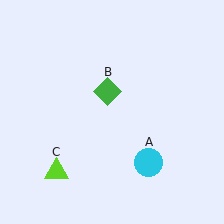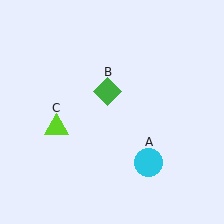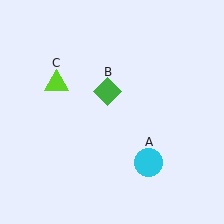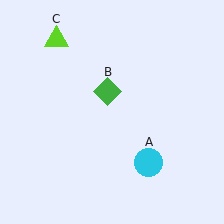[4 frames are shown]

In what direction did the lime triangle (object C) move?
The lime triangle (object C) moved up.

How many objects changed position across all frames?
1 object changed position: lime triangle (object C).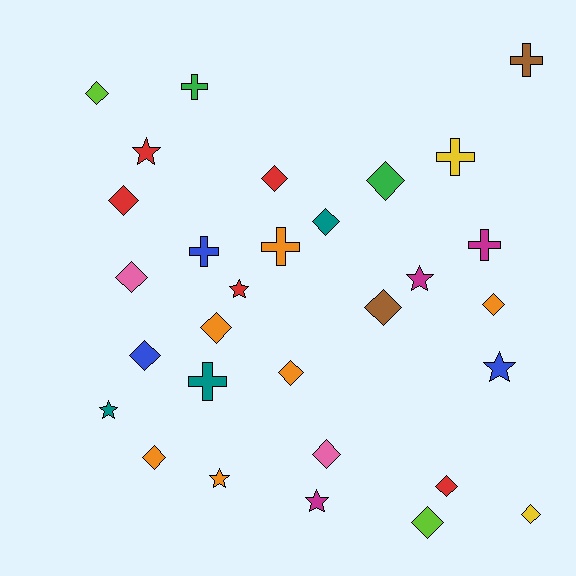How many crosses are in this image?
There are 7 crosses.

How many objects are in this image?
There are 30 objects.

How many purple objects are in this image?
There are no purple objects.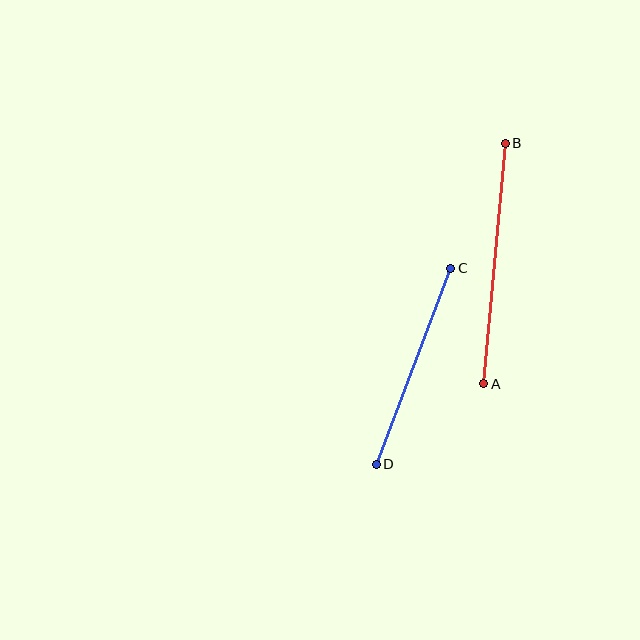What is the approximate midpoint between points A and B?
The midpoint is at approximately (494, 263) pixels.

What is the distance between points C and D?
The distance is approximately 209 pixels.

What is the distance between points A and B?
The distance is approximately 242 pixels.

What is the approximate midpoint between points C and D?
The midpoint is at approximately (414, 366) pixels.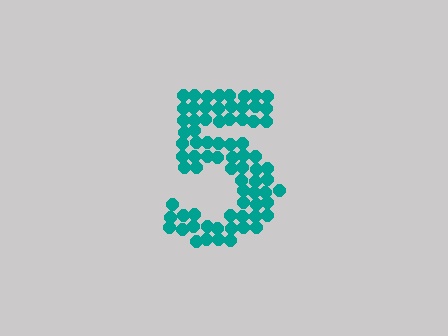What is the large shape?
The large shape is the digit 5.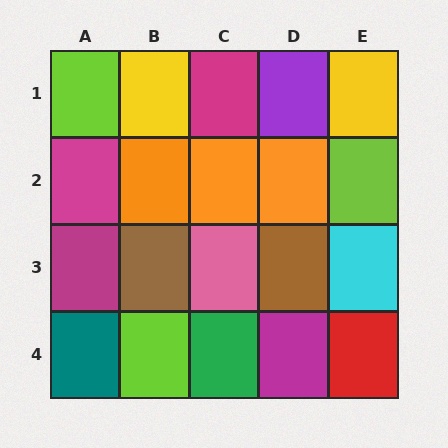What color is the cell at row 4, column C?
Green.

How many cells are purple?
1 cell is purple.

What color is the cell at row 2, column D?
Orange.